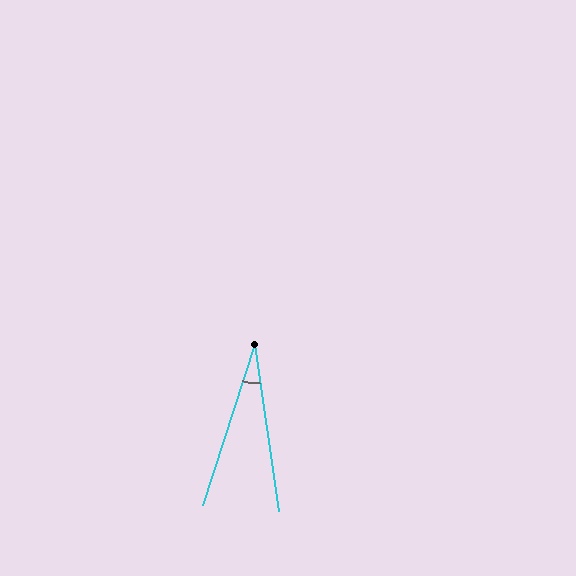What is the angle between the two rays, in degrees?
Approximately 26 degrees.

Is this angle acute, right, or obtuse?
It is acute.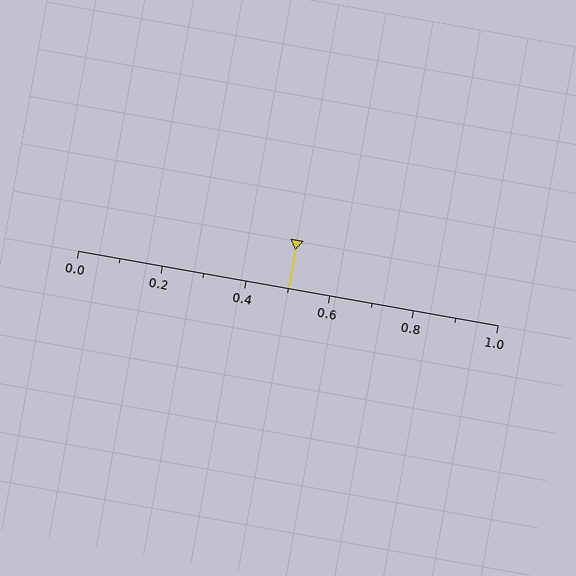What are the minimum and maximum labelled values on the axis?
The axis runs from 0.0 to 1.0.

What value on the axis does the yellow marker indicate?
The marker indicates approximately 0.5.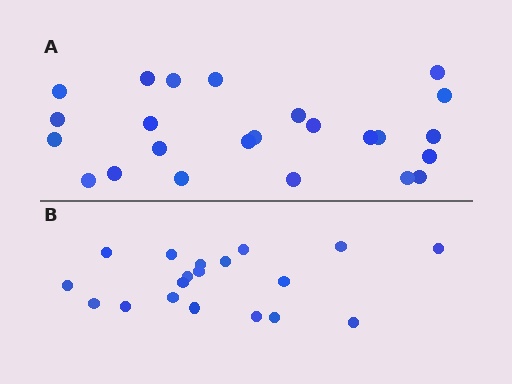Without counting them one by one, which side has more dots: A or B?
Region A (the top region) has more dots.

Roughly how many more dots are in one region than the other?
Region A has about 5 more dots than region B.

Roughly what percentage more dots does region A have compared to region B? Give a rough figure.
About 25% more.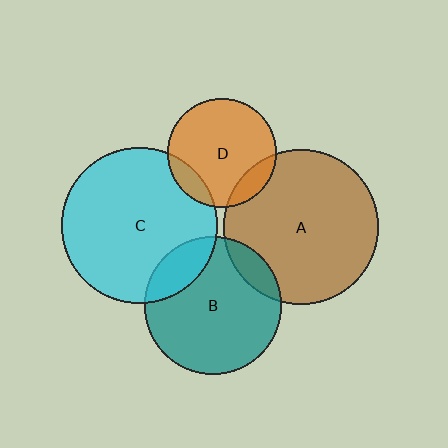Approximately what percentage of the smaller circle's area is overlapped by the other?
Approximately 10%.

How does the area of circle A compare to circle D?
Approximately 2.1 times.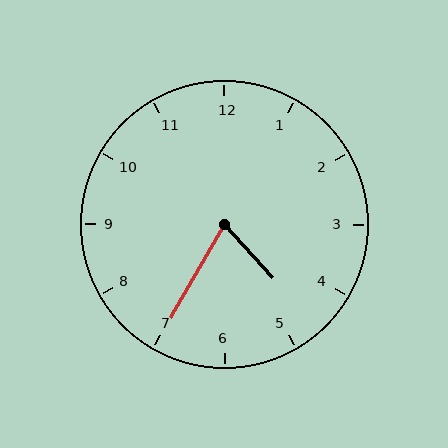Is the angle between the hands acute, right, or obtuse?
It is acute.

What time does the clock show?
4:35.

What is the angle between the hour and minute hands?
Approximately 72 degrees.